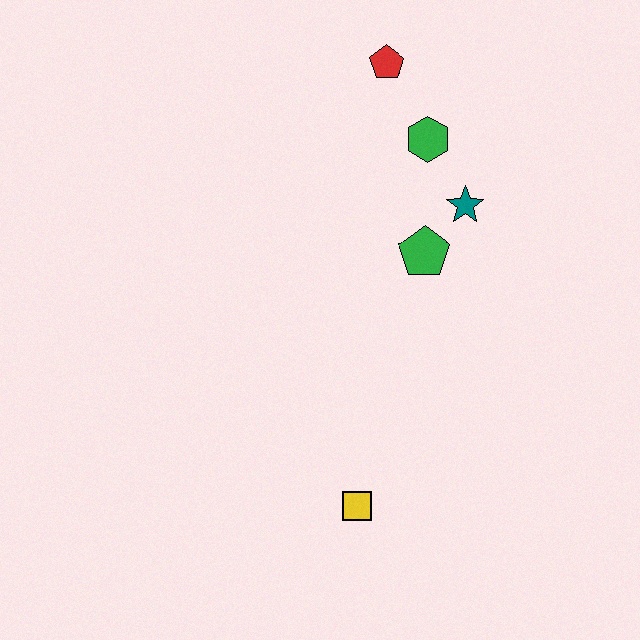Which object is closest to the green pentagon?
The teal star is closest to the green pentagon.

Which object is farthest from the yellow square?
The red pentagon is farthest from the yellow square.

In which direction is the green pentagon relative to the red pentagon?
The green pentagon is below the red pentagon.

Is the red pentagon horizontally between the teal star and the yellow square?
Yes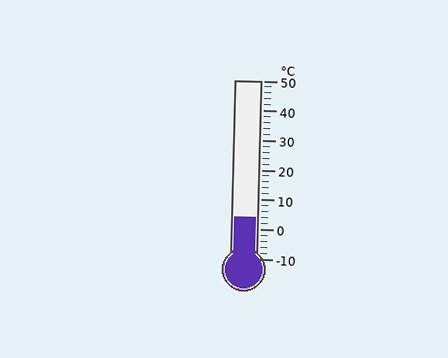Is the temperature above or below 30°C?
The temperature is below 30°C.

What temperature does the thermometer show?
The thermometer shows approximately 4°C.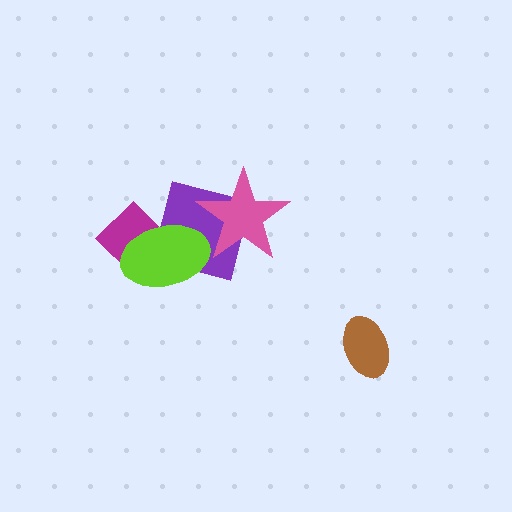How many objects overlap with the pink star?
1 object overlaps with the pink star.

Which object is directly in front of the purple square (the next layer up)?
The pink star is directly in front of the purple square.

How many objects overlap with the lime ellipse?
2 objects overlap with the lime ellipse.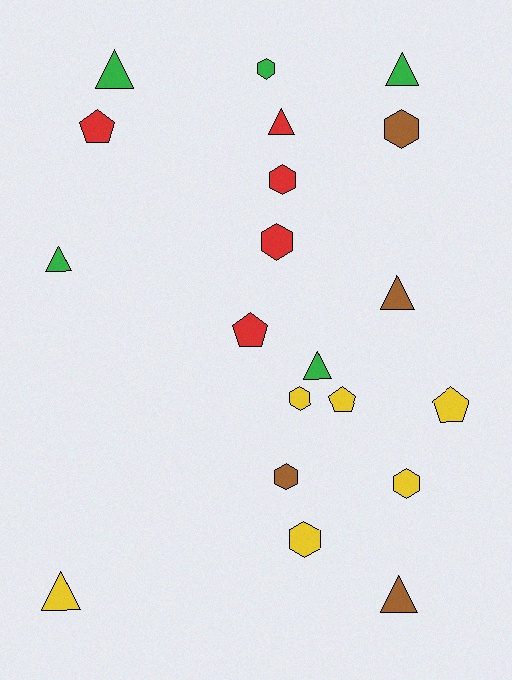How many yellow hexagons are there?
There are 3 yellow hexagons.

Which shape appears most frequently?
Triangle, with 8 objects.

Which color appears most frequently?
Yellow, with 6 objects.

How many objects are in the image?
There are 20 objects.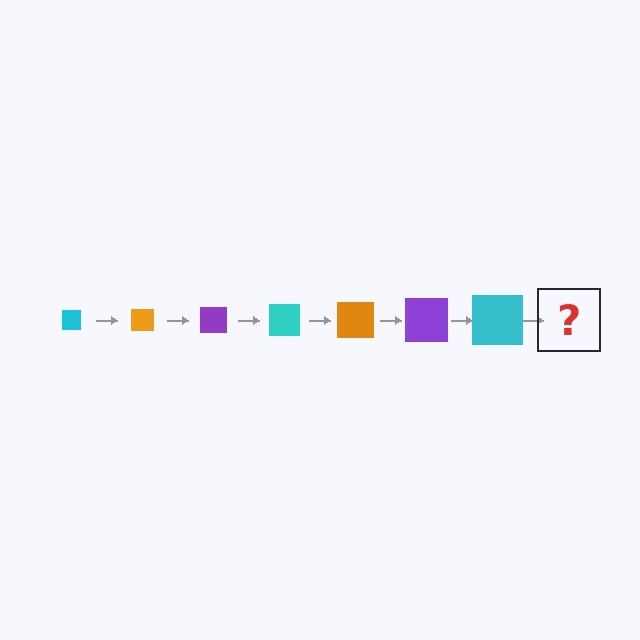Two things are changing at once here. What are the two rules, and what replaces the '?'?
The two rules are that the square grows larger each step and the color cycles through cyan, orange, and purple. The '?' should be an orange square, larger than the previous one.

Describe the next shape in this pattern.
It should be an orange square, larger than the previous one.